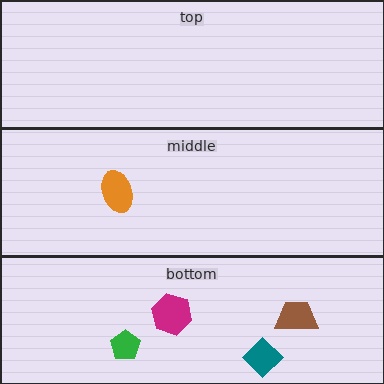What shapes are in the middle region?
The orange ellipse.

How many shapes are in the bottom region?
4.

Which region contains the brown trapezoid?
The bottom region.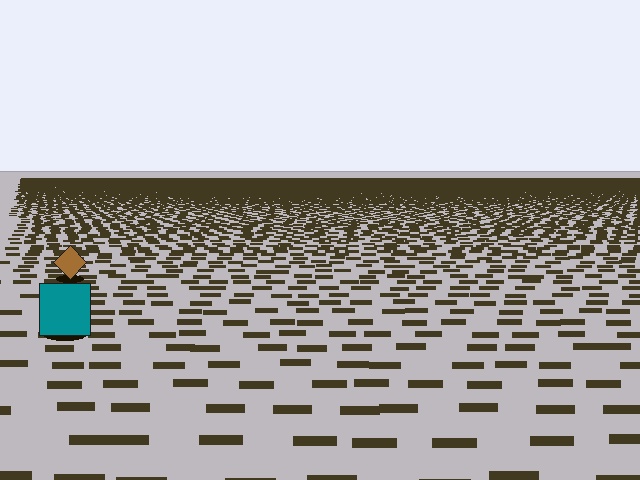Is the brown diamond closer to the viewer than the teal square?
No. The teal square is closer — you can tell from the texture gradient: the ground texture is coarser near it.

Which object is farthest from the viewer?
The brown diamond is farthest from the viewer. It appears smaller and the ground texture around it is denser.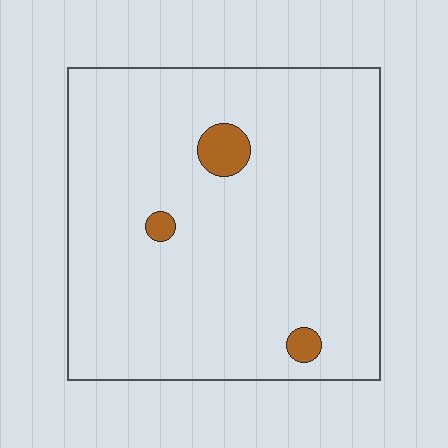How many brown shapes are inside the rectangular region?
3.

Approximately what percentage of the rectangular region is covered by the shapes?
Approximately 5%.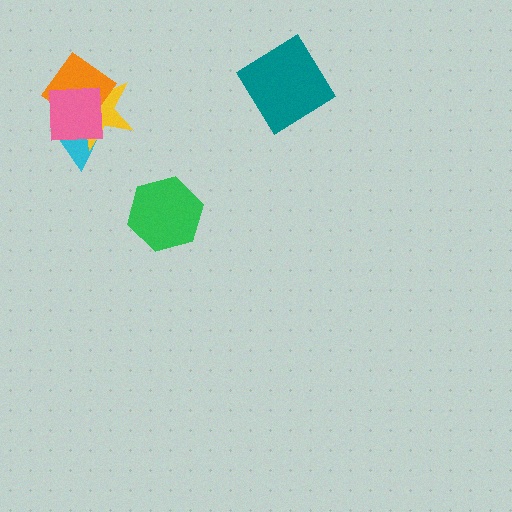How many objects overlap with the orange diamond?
2 objects overlap with the orange diamond.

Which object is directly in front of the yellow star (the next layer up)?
The orange diamond is directly in front of the yellow star.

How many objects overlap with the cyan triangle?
2 objects overlap with the cyan triangle.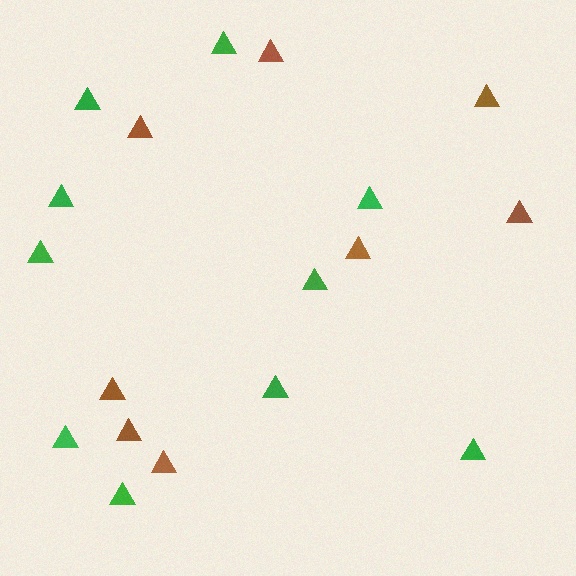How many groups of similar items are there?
There are 2 groups: one group of green triangles (10) and one group of brown triangles (8).